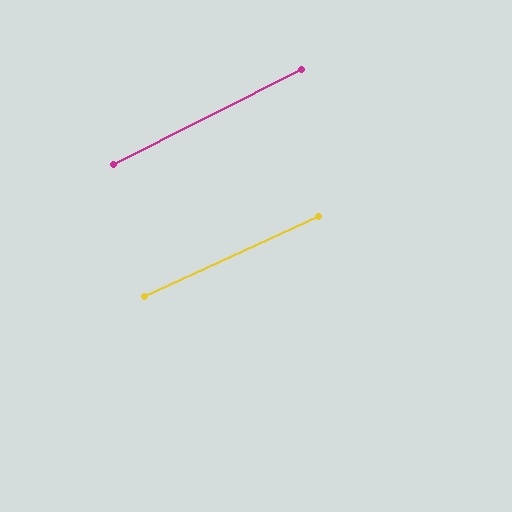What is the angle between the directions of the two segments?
Approximately 2 degrees.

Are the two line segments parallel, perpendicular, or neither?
Parallel — their directions differ by only 2.0°.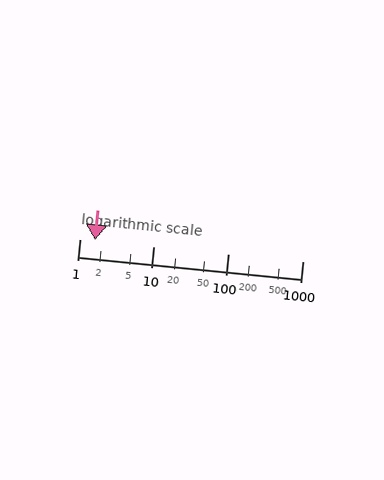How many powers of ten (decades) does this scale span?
The scale spans 3 decades, from 1 to 1000.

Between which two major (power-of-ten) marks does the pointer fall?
The pointer is between 1 and 10.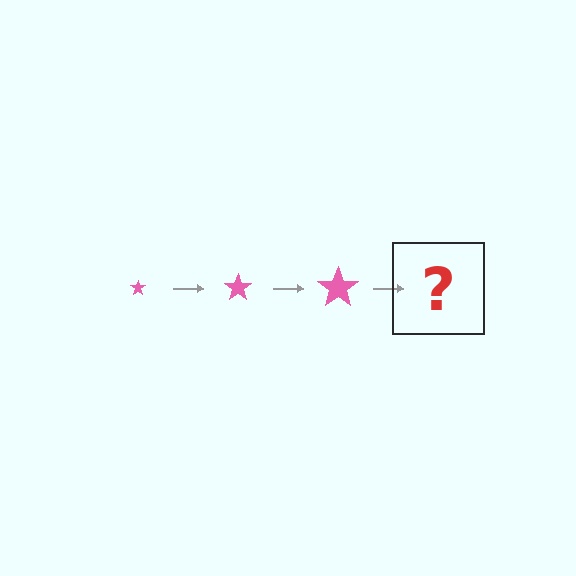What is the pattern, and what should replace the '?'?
The pattern is that the star gets progressively larger each step. The '?' should be a pink star, larger than the previous one.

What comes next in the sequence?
The next element should be a pink star, larger than the previous one.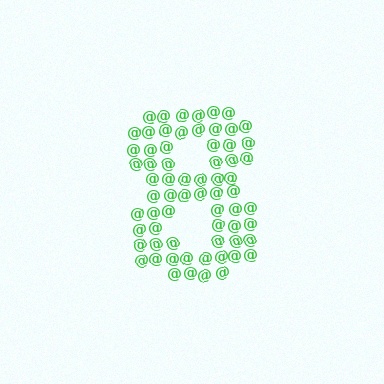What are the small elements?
The small elements are at signs.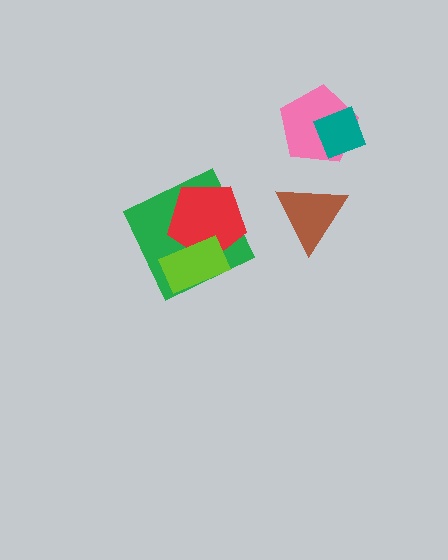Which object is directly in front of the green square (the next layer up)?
The red pentagon is directly in front of the green square.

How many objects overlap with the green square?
2 objects overlap with the green square.